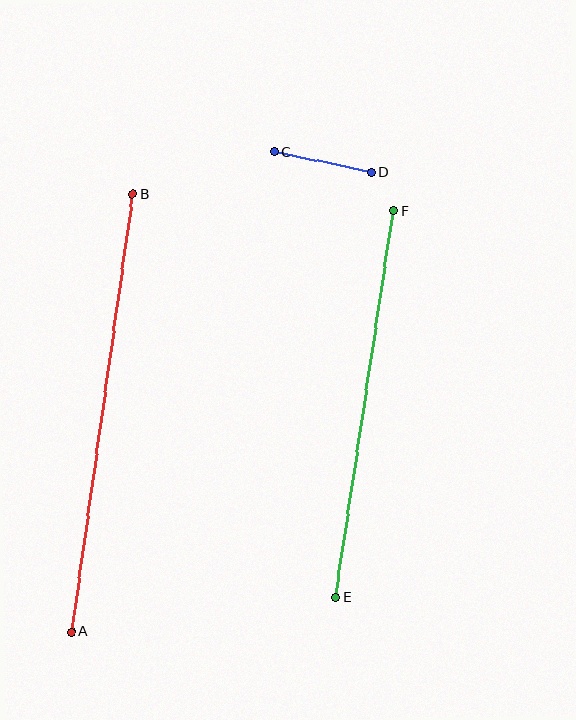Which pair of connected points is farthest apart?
Points A and B are farthest apart.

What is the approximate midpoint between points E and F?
The midpoint is at approximately (364, 404) pixels.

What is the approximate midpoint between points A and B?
The midpoint is at approximately (103, 413) pixels.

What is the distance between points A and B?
The distance is approximately 442 pixels.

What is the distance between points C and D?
The distance is approximately 99 pixels.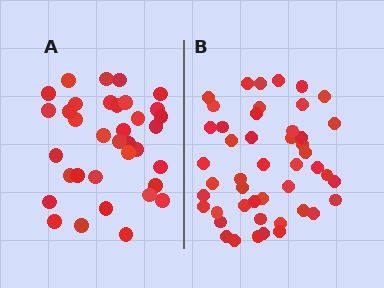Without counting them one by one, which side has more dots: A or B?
Region B (the right region) has more dots.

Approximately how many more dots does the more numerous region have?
Region B has roughly 12 or so more dots than region A.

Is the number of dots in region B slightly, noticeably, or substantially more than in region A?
Region B has noticeably more, but not dramatically so. The ratio is roughly 1.3 to 1.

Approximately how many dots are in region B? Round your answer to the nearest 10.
About 50 dots. (The exact count is 47, which rounds to 50.)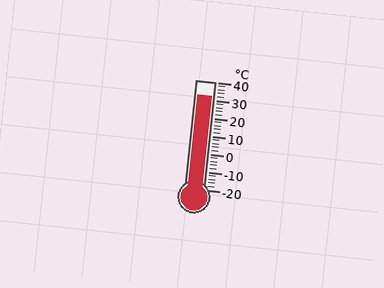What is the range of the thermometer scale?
The thermometer scale ranges from -20°C to 40°C.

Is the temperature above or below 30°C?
The temperature is above 30°C.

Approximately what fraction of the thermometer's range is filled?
The thermometer is filled to approximately 85% of its range.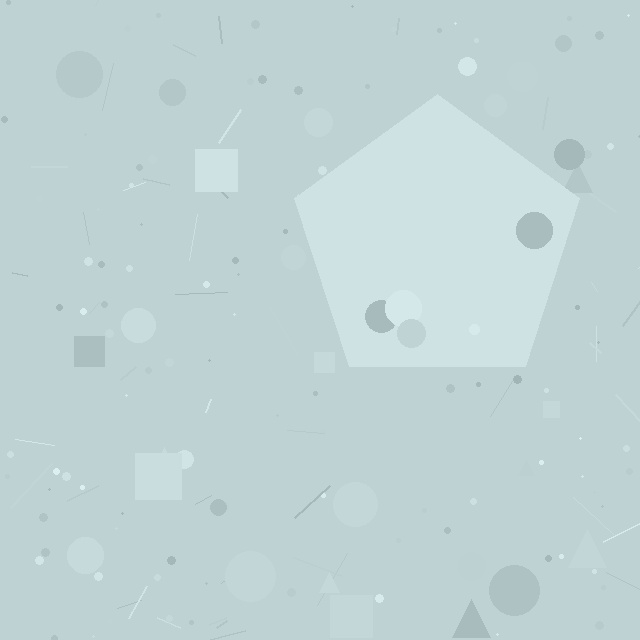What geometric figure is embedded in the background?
A pentagon is embedded in the background.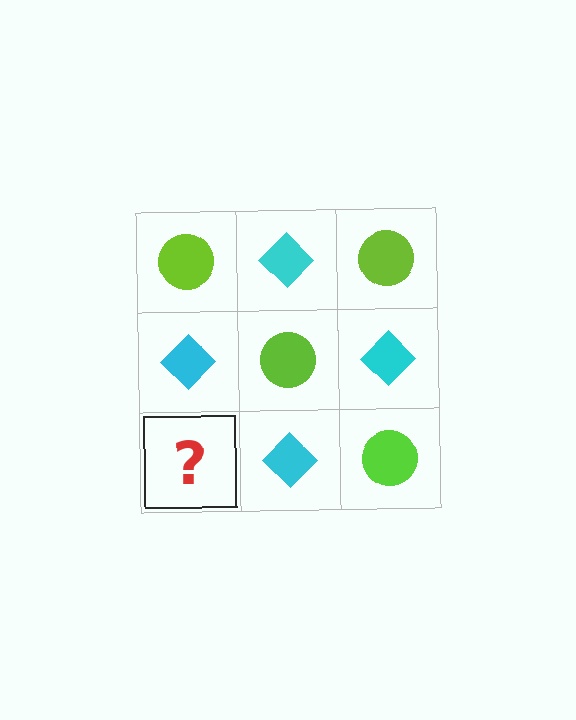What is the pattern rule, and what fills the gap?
The rule is that it alternates lime circle and cyan diamond in a checkerboard pattern. The gap should be filled with a lime circle.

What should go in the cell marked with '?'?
The missing cell should contain a lime circle.